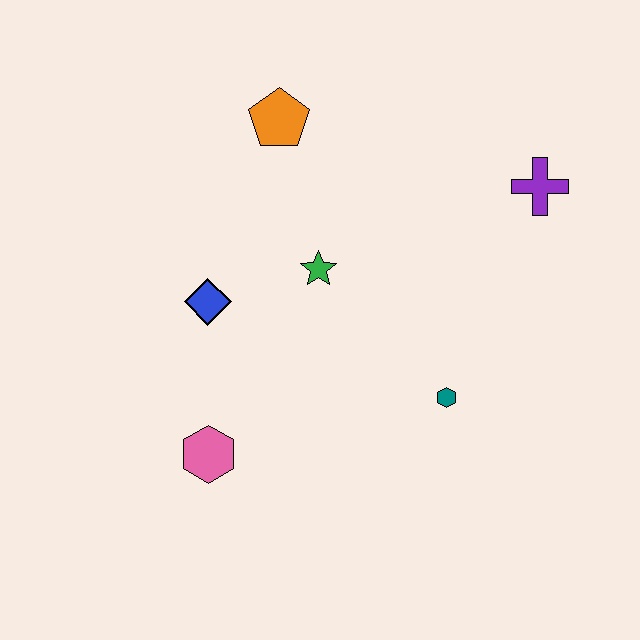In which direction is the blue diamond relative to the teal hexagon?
The blue diamond is to the left of the teal hexagon.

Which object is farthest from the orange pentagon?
The pink hexagon is farthest from the orange pentagon.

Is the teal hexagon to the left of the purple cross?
Yes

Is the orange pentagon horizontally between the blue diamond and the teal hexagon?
Yes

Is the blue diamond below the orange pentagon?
Yes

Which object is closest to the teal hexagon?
The green star is closest to the teal hexagon.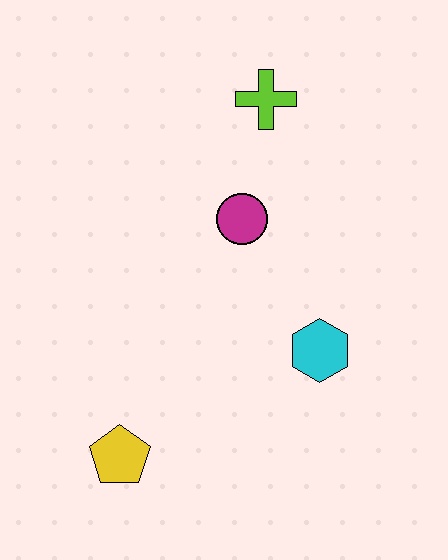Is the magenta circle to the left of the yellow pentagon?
No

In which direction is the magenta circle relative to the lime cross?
The magenta circle is below the lime cross.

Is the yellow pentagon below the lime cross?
Yes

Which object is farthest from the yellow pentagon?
The lime cross is farthest from the yellow pentagon.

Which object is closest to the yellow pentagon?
The cyan hexagon is closest to the yellow pentagon.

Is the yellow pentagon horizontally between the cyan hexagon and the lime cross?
No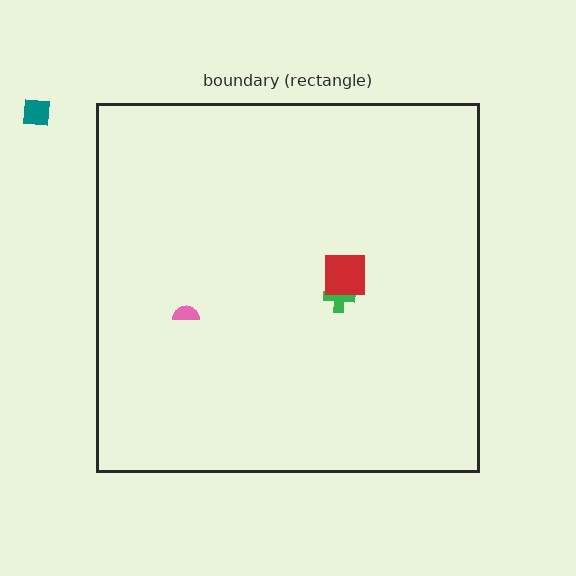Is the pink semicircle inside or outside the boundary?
Inside.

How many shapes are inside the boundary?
3 inside, 1 outside.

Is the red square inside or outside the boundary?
Inside.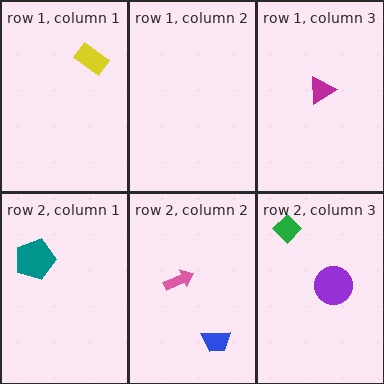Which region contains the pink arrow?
The row 2, column 2 region.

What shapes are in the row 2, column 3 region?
The purple circle, the green diamond.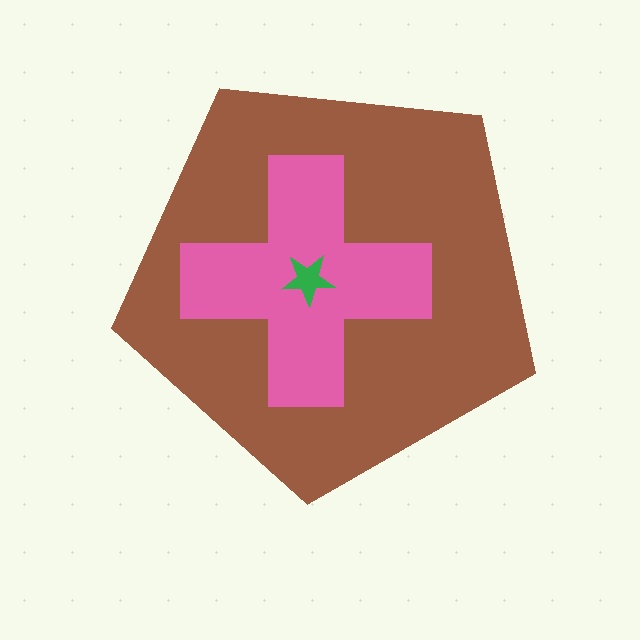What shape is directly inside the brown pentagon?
The pink cross.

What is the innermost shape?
The green star.